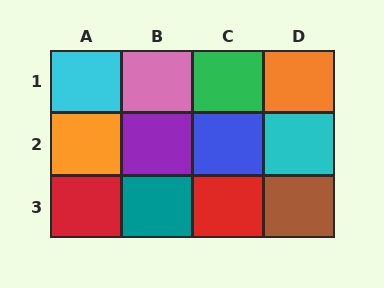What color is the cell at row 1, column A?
Cyan.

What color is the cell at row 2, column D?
Cyan.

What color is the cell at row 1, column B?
Pink.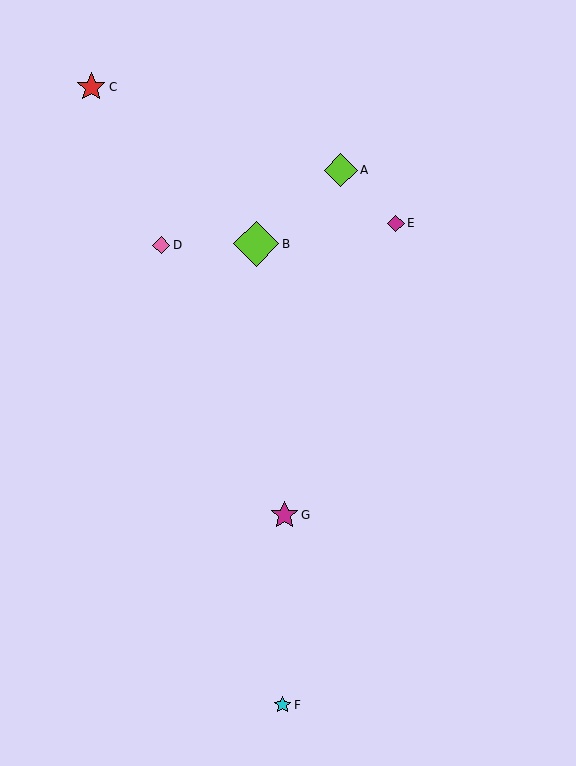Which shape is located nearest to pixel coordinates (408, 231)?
The magenta diamond (labeled E) at (396, 223) is nearest to that location.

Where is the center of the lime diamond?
The center of the lime diamond is at (256, 244).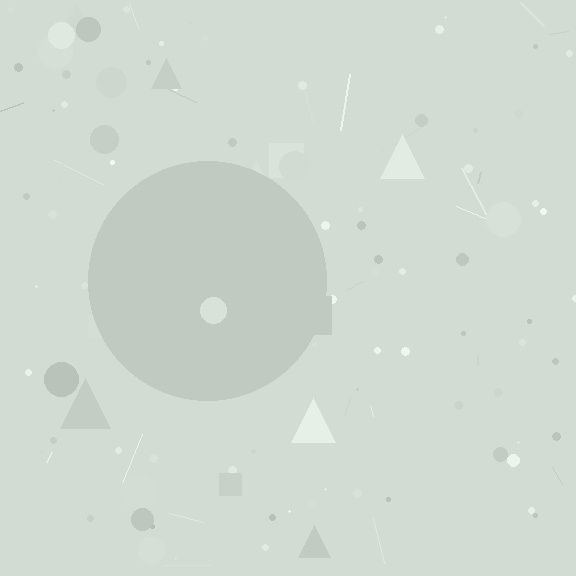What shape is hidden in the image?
A circle is hidden in the image.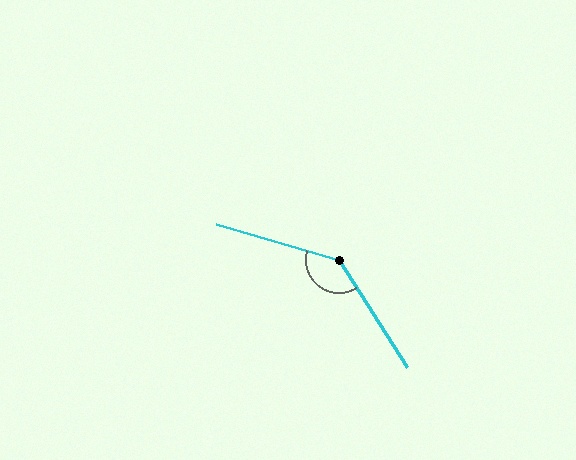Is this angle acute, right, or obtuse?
It is obtuse.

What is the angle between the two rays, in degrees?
Approximately 139 degrees.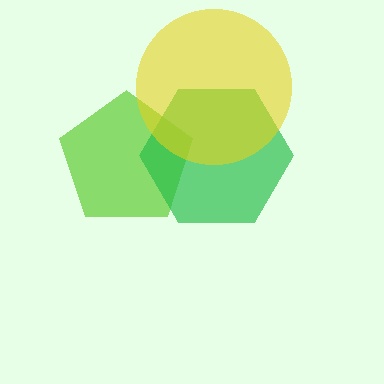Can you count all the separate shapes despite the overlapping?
Yes, there are 3 separate shapes.